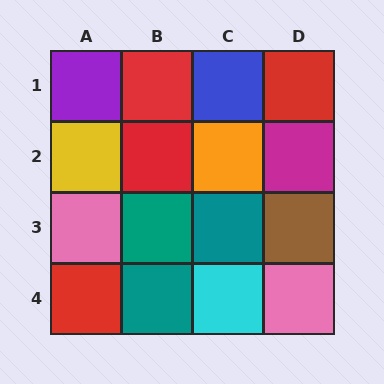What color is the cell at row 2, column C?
Orange.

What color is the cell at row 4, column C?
Cyan.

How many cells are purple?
1 cell is purple.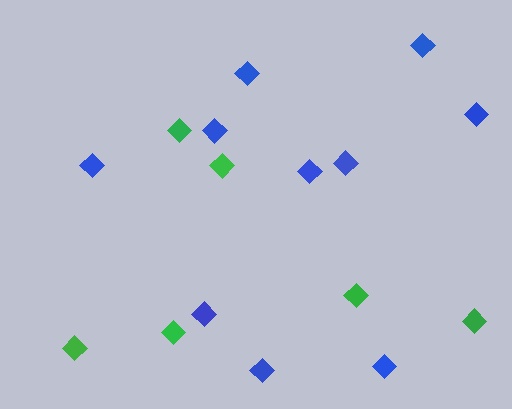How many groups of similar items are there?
There are 2 groups: one group of blue diamonds (10) and one group of green diamonds (6).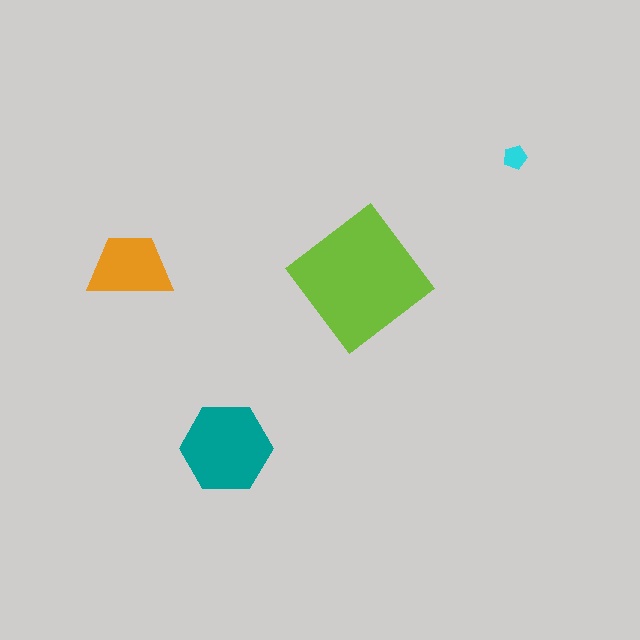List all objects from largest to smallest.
The lime diamond, the teal hexagon, the orange trapezoid, the cyan pentagon.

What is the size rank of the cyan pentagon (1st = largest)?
4th.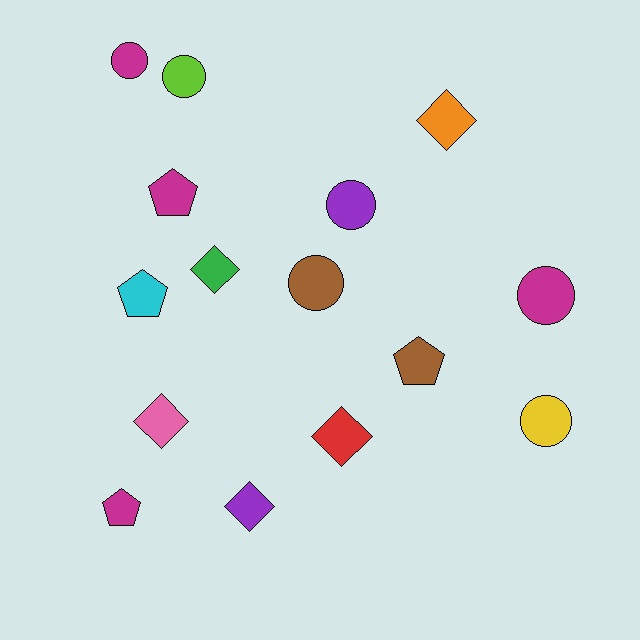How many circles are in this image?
There are 6 circles.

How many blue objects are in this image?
There are no blue objects.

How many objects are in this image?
There are 15 objects.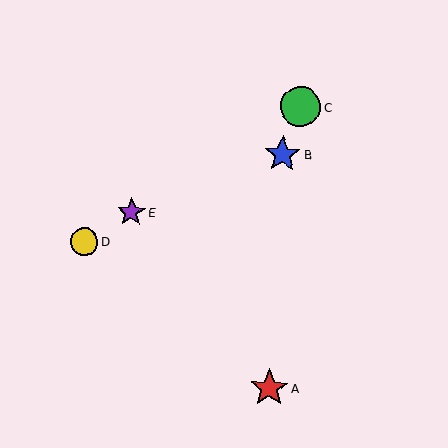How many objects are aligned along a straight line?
3 objects (C, D, E) are aligned along a straight line.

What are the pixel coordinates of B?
Object B is at (283, 154).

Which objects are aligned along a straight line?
Objects C, D, E are aligned along a straight line.